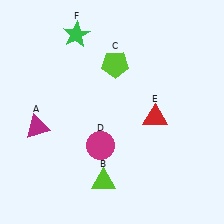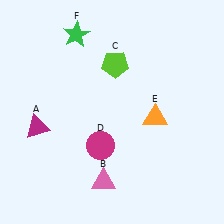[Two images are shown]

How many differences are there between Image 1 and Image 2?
There are 2 differences between the two images.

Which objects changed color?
B changed from lime to pink. E changed from red to orange.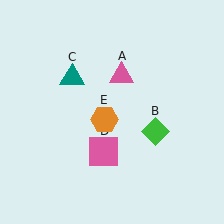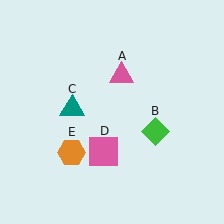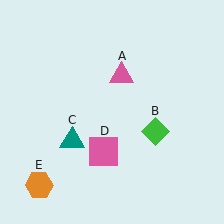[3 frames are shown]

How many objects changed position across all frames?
2 objects changed position: teal triangle (object C), orange hexagon (object E).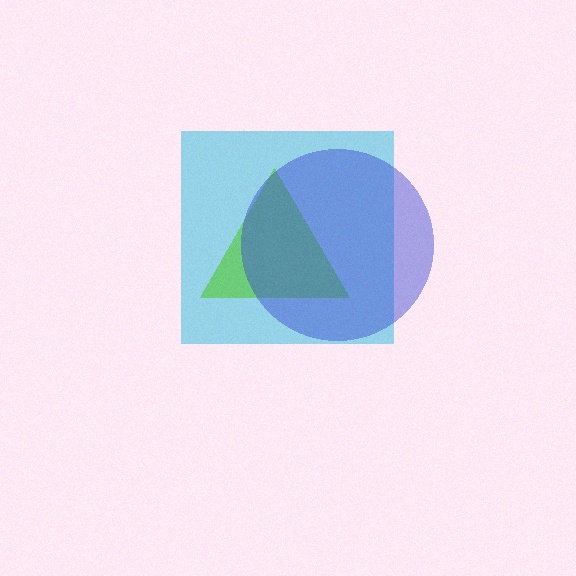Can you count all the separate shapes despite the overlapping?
Yes, there are 3 separate shapes.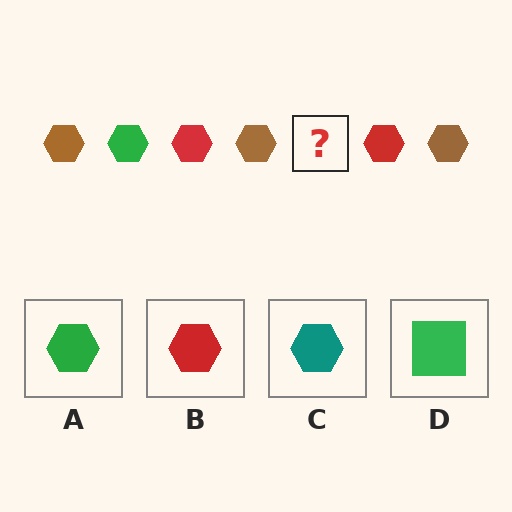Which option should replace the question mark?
Option A.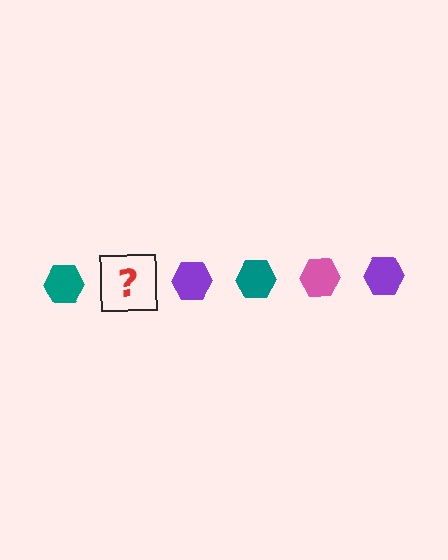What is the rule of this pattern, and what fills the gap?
The rule is that the pattern cycles through teal, pink, purple hexagons. The gap should be filled with a pink hexagon.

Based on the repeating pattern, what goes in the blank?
The blank should be a pink hexagon.